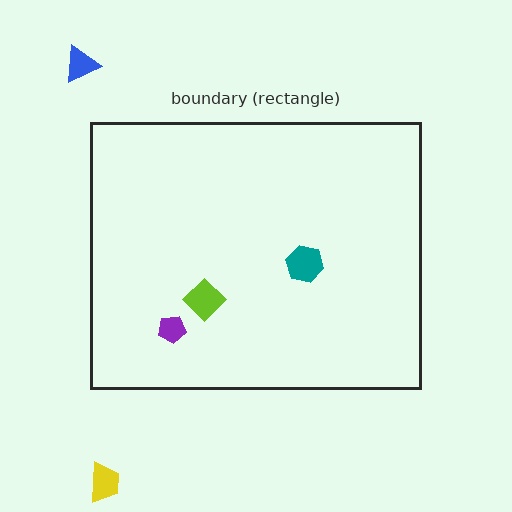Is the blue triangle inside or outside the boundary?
Outside.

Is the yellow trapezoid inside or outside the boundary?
Outside.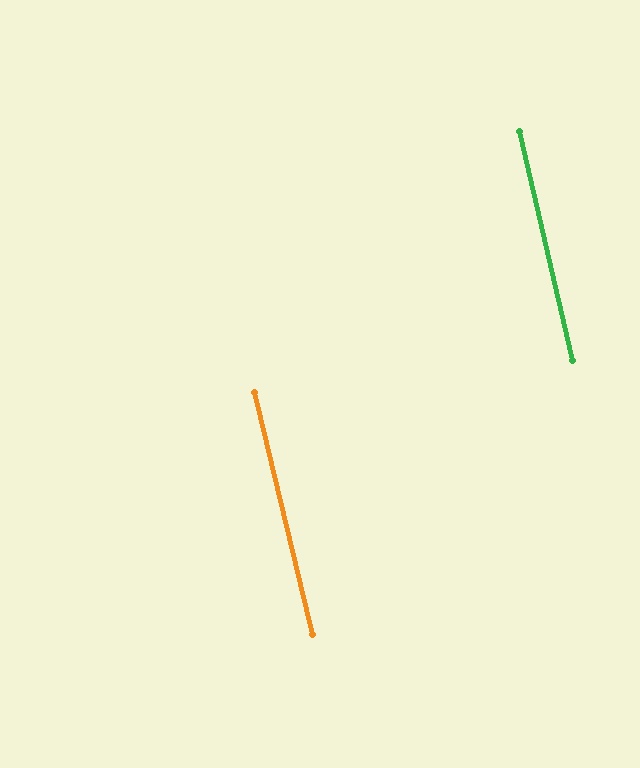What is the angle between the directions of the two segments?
Approximately 0 degrees.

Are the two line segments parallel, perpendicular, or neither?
Parallel — their directions differ by only 0.5°.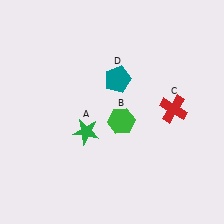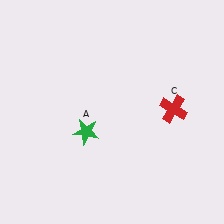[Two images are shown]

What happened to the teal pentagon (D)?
The teal pentagon (D) was removed in Image 2. It was in the top-right area of Image 1.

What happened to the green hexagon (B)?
The green hexagon (B) was removed in Image 2. It was in the bottom-right area of Image 1.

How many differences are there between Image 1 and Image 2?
There are 2 differences between the two images.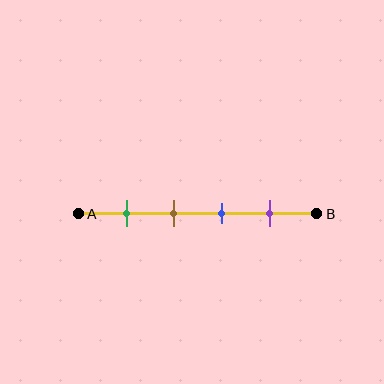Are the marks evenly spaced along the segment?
Yes, the marks are approximately evenly spaced.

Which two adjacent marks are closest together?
The brown and blue marks are the closest adjacent pair.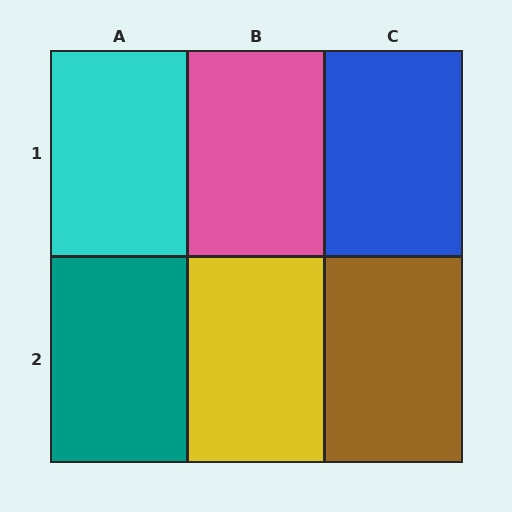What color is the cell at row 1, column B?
Pink.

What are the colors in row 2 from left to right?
Teal, yellow, brown.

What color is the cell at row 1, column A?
Cyan.